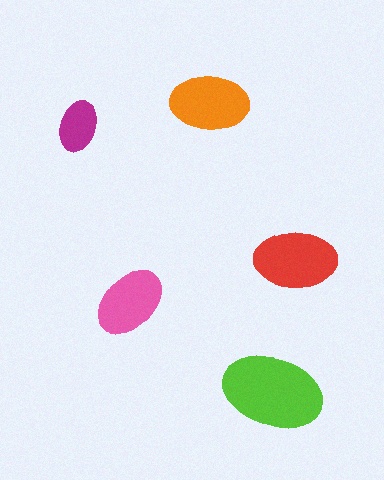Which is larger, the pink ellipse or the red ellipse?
The red one.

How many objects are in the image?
There are 5 objects in the image.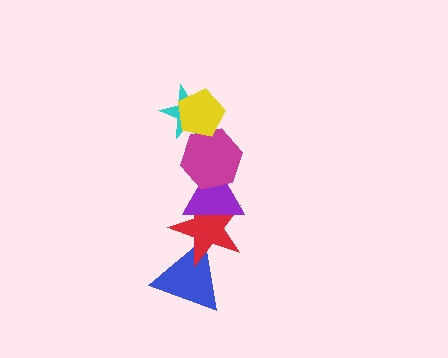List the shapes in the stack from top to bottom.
From top to bottom: the yellow pentagon, the cyan star, the magenta hexagon, the purple triangle, the red star, the blue triangle.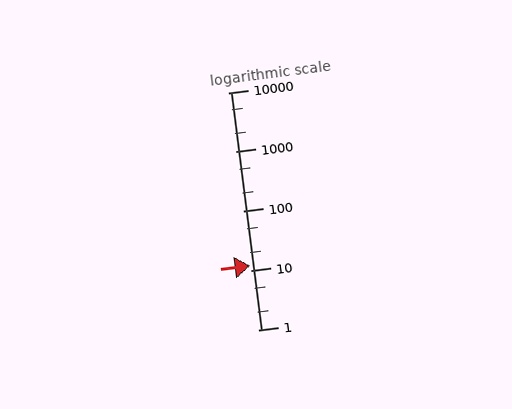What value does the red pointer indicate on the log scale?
The pointer indicates approximately 12.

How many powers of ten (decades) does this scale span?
The scale spans 4 decades, from 1 to 10000.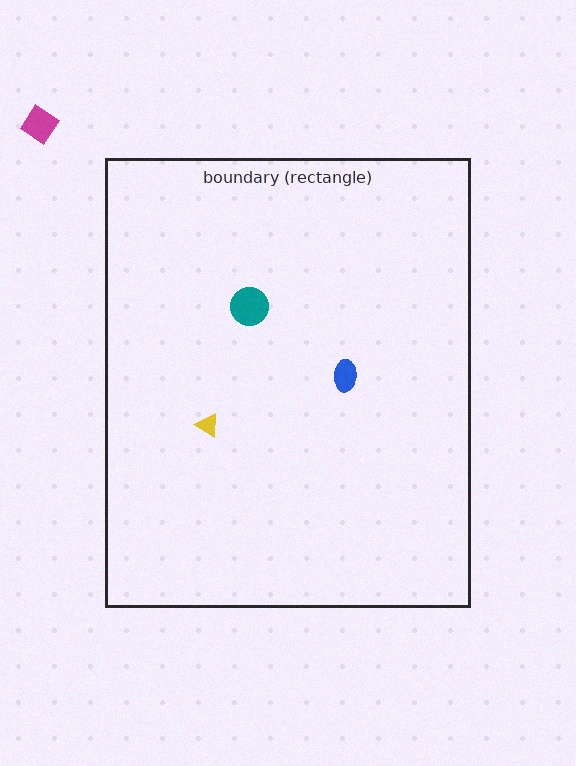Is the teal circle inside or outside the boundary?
Inside.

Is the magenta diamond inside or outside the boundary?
Outside.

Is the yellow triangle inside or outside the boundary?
Inside.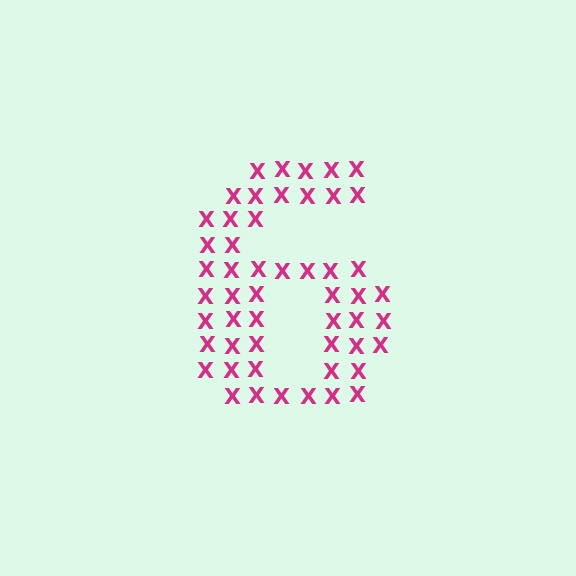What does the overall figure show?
The overall figure shows the digit 6.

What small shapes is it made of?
It is made of small letter X's.